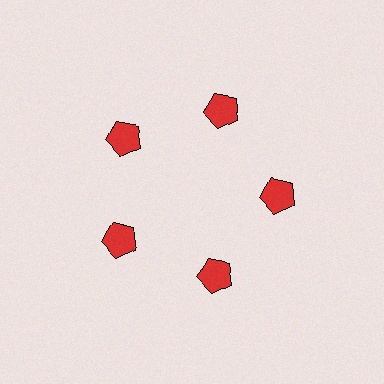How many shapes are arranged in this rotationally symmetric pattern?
There are 5 shapes, arranged in 5 groups of 1.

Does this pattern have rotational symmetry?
Yes, this pattern has 5-fold rotational symmetry. It looks the same after rotating 72 degrees around the center.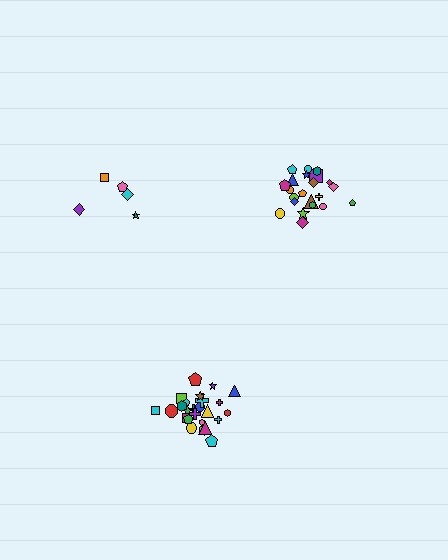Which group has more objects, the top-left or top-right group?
The top-right group.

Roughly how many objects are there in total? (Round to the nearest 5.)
Roughly 50 objects in total.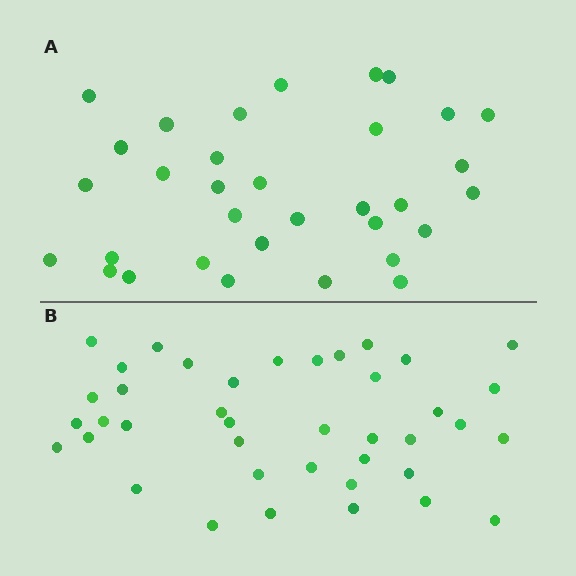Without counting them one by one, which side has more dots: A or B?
Region B (the bottom region) has more dots.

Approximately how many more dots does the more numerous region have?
Region B has roughly 8 or so more dots than region A.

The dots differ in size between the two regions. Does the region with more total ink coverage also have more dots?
No. Region A has more total ink coverage because its dots are larger, but region B actually contains more individual dots. Total area can be misleading — the number of items is what matters here.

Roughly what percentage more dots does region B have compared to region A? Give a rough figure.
About 20% more.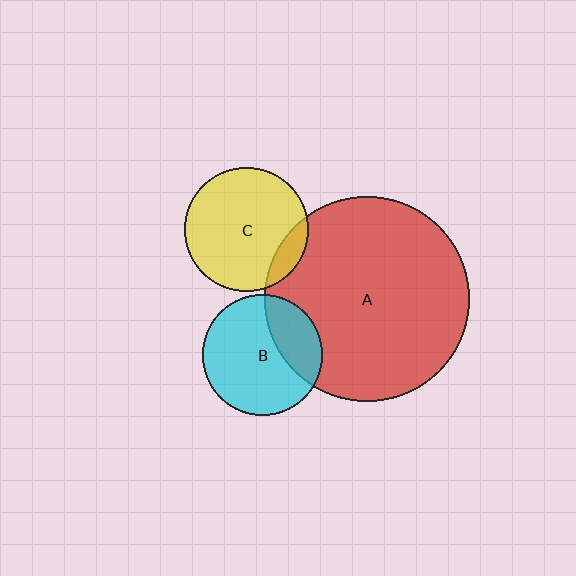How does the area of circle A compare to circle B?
Approximately 2.9 times.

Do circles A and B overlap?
Yes.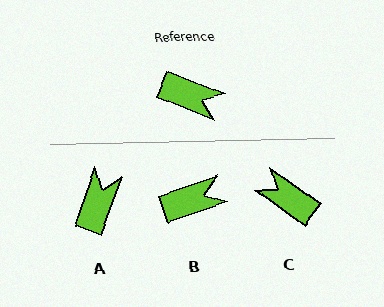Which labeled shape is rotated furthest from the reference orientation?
C, about 167 degrees away.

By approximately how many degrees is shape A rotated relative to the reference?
Approximately 93 degrees counter-clockwise.